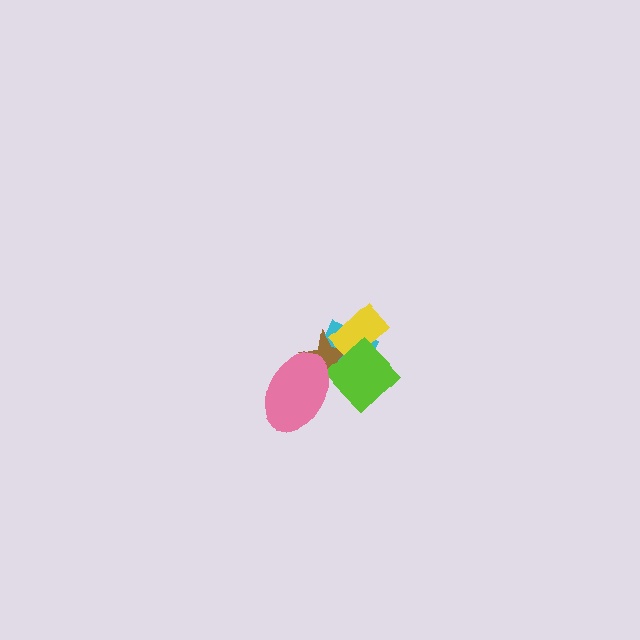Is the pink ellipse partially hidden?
No, no other shape covers it.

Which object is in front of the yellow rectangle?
The lime diamond is in front of the yellow rectangle.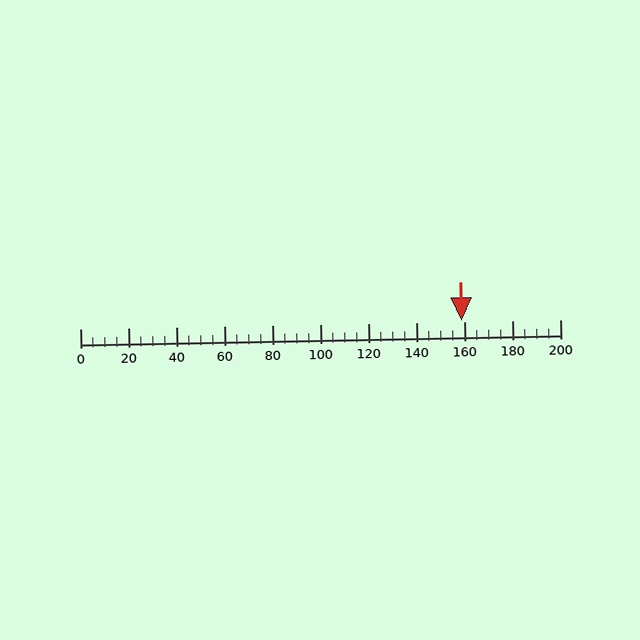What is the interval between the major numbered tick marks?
The major tick marks are spaced 20 units apart.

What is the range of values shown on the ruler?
The ruler shows values from 0 to 200.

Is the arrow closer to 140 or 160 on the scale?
The arrow is closer to 160.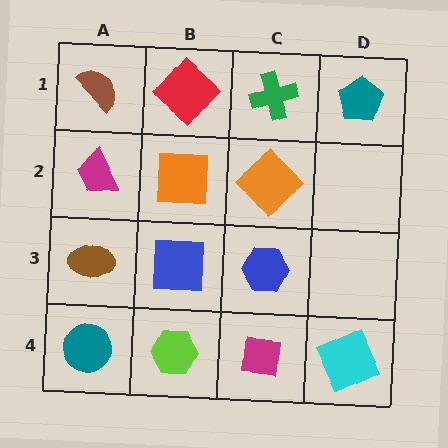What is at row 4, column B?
A lime hexagon.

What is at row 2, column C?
An orange diamond.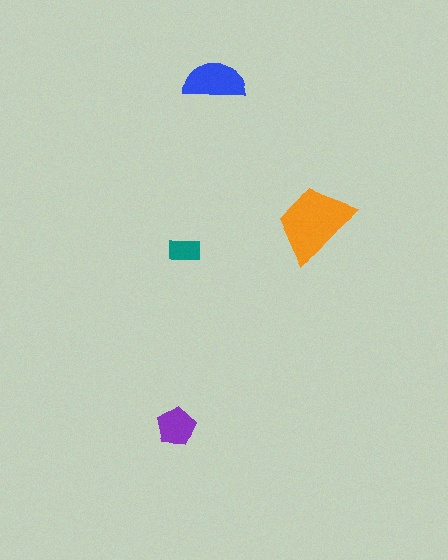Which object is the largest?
The orange trapezoid.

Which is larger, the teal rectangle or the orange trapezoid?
The orange trapezoid.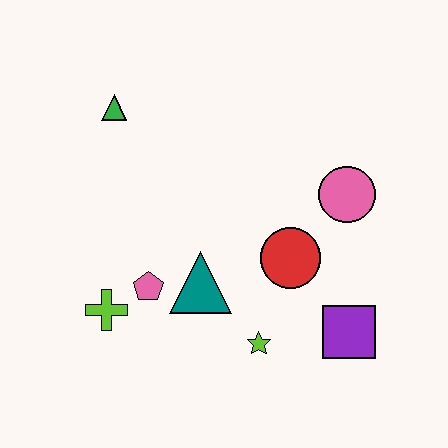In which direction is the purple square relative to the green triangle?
The purple square is to the right of the green triangle.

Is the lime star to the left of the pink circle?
Yes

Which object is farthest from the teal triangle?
The green triangle is farthest from the teal triangle.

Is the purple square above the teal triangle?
No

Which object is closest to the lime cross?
The pink pentagon is closest to the lime cross.